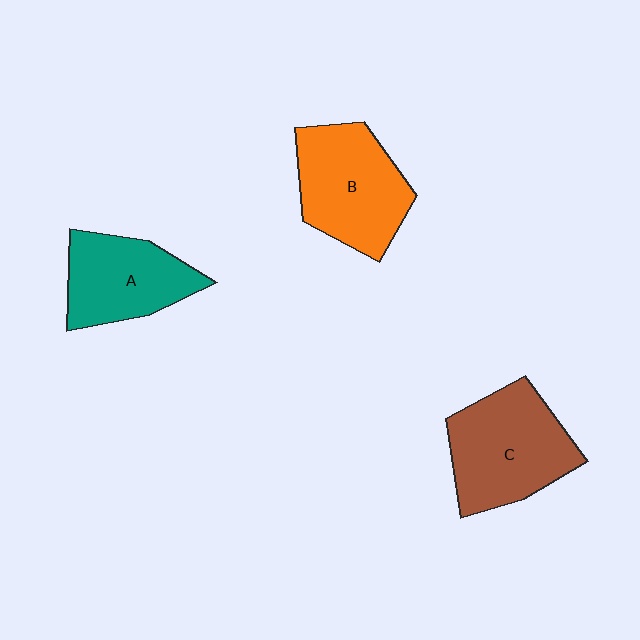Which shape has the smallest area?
Shape A (teal).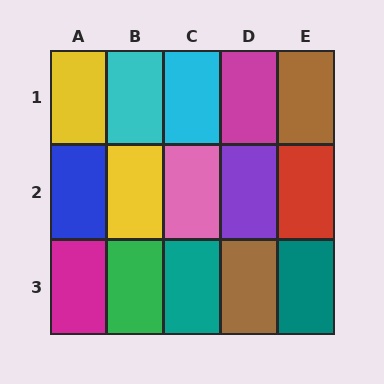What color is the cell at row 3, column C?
Teal.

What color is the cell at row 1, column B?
Cyan.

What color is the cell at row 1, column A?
Yellow.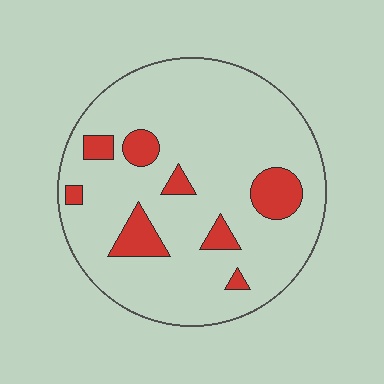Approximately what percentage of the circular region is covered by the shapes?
Approximately 15%.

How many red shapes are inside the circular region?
8.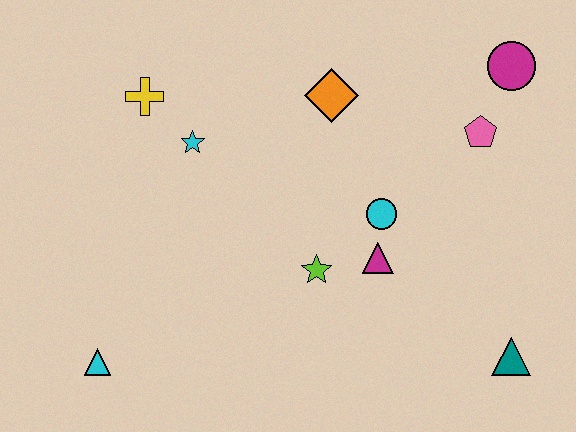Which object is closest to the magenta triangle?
The cyan circle is closest to the magenta triangle.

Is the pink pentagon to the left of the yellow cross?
No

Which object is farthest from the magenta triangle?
The cyan triangle is farthest from the magenta triangle.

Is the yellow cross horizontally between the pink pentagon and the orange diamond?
No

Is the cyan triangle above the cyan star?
No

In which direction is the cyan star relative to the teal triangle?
The cyan star is to the left of the teal triangle.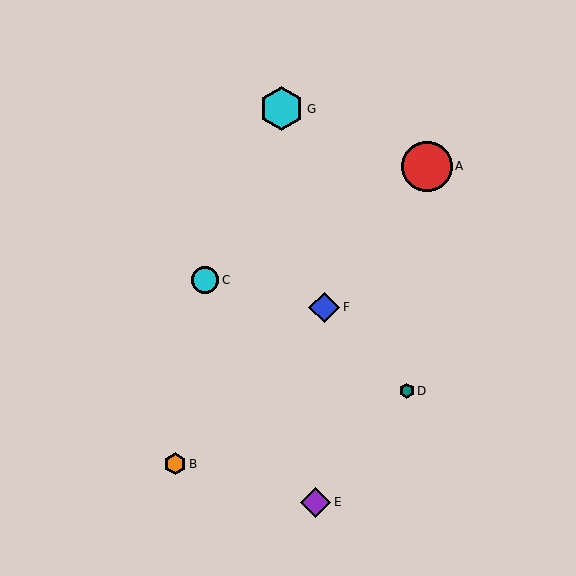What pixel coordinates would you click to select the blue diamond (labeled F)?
Click at (324, 307) to select the blue diamond F.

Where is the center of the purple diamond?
The center of the purple diamond is at (316, 502).